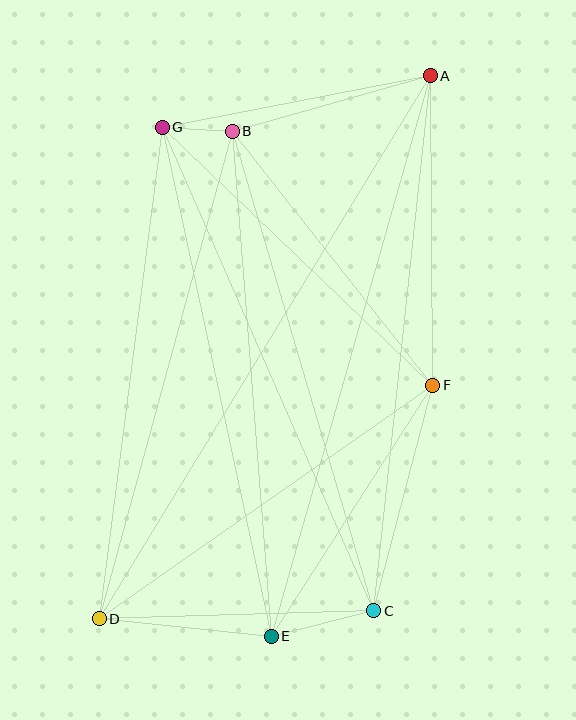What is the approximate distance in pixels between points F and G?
The distance between F and G is approximately 374 pixels.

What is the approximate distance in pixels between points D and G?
The distance between D and G is approximately 495 pixels.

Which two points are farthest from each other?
Points A and D are farthest from each other.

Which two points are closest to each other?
Points B and G are closest to each other.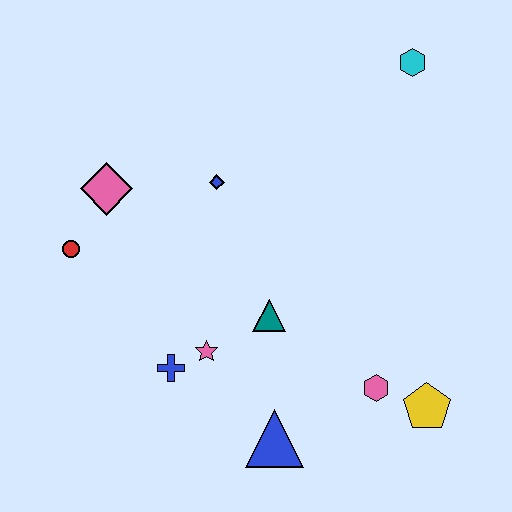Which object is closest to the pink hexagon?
The yellow pentagon is closest to the pink hexagon.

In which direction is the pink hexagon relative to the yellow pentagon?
The pink hexagon is to the left of the yellow pentagon.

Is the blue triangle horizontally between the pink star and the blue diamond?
No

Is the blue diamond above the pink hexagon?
Yes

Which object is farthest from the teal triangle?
The cyan hexagon is farthest from the teal triangle.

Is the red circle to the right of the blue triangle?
No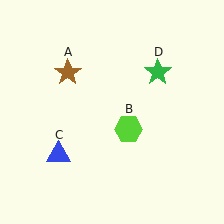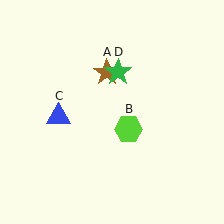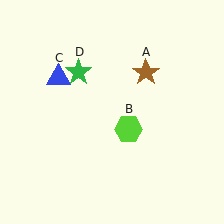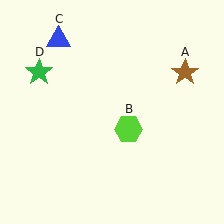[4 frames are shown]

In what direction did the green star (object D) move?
The green star (object D) moved left.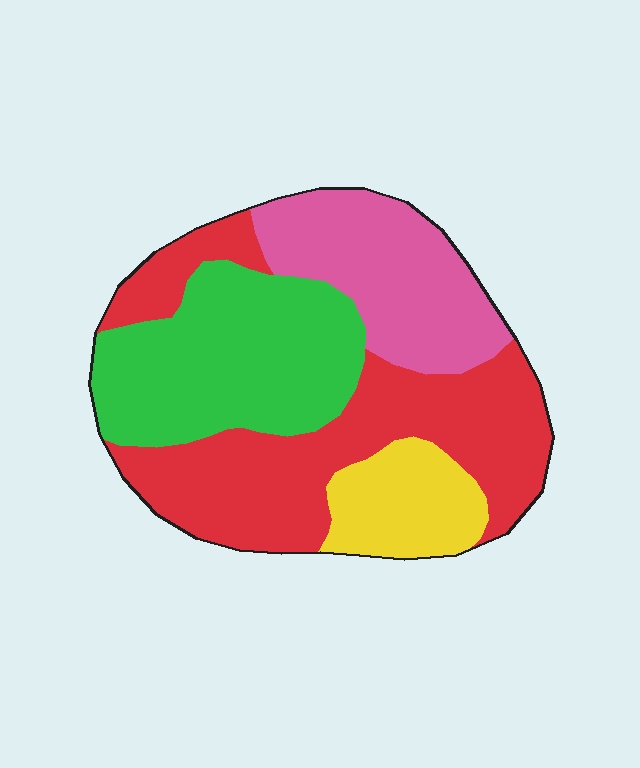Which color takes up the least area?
Yellow, at roughly 10%.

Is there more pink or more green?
Green.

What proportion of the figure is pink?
Pink covers around 20% of the figure.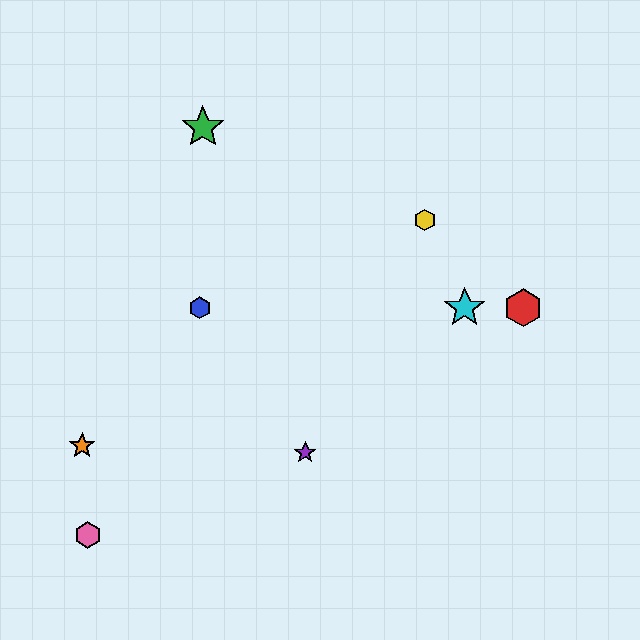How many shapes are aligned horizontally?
3 shapes (the red hexagon, the blue hexagon, the cyan star) are aligned horizontally.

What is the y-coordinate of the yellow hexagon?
The yellow hexagon is at y≈220.